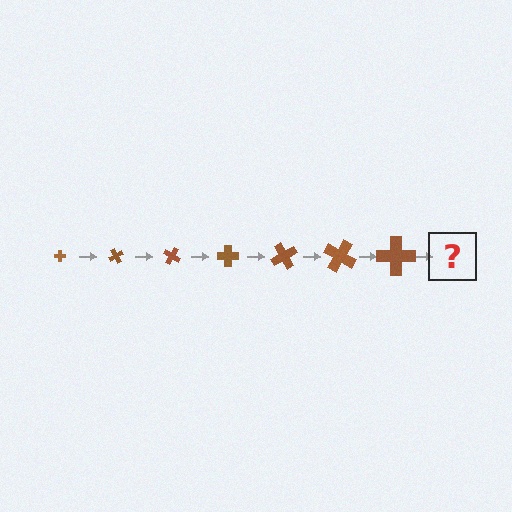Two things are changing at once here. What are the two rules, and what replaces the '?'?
The two rules are that the cross grows larger each step and it rotates 60 degrees each step. The '?' should be a cross, larger than the previous one and rotated 420 degrees from the start.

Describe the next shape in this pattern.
It should be a cross, larger than the previous one and rotated 420 degrees from the start.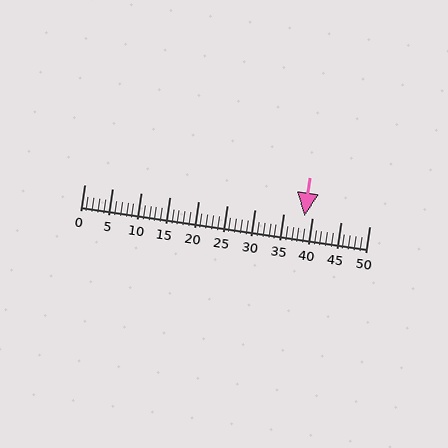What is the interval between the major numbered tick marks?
The major tick marks are spaced 5 units apart.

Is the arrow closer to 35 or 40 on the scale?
The arrow is closer to 40.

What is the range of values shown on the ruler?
The ruler shows values from 0 to 50.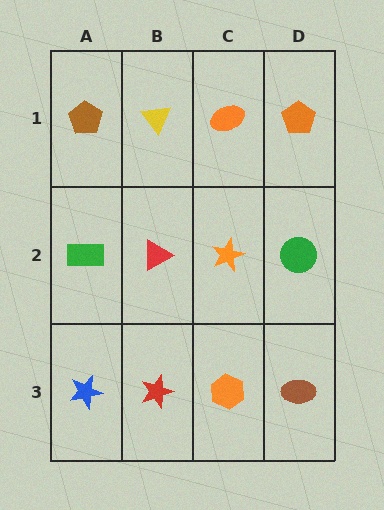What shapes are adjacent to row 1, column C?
An orange star (row 2, column C), a yellow triangle (row 1, column B), an orange pentagon (row 1, column D).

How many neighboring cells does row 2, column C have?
4.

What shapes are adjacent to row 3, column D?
A green circle (row 2, column D), an orange hexagon (row 3, column C).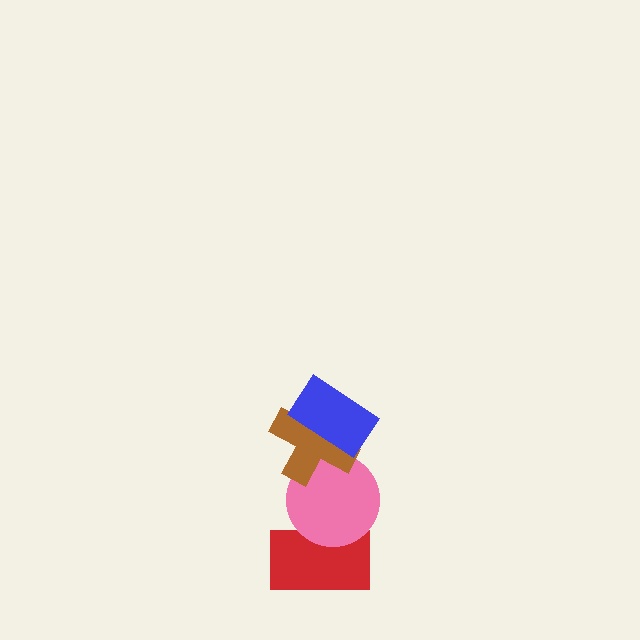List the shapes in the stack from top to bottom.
From top to bottom: the blue rectangle, the brown cross, the pink circle, the red rectangle.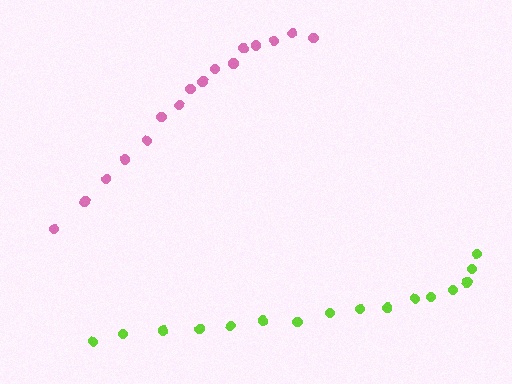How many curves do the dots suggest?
There are 2 distinct paths.